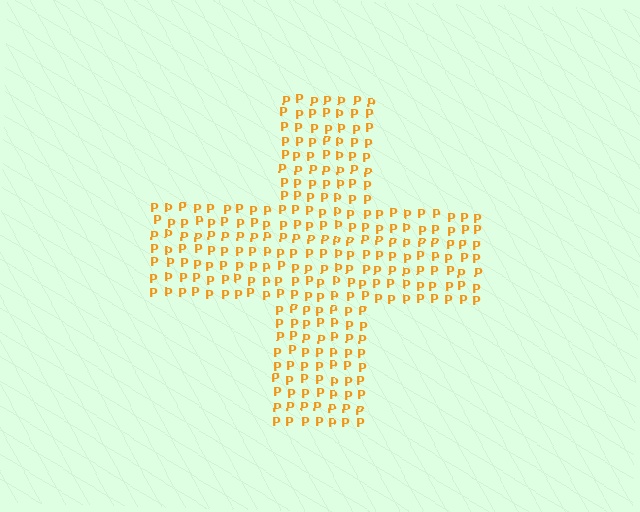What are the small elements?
The small elements are letter P's.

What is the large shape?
The large shape is a cross.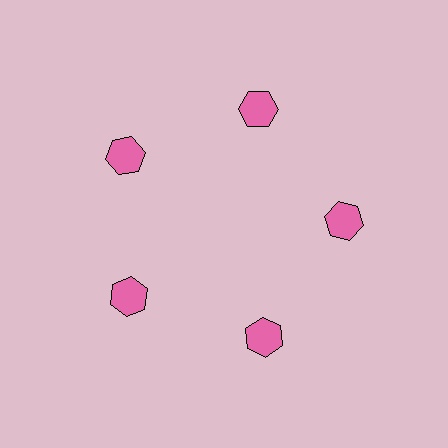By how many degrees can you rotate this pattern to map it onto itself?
The pattern maps onto itself every 72 degrees of rotation.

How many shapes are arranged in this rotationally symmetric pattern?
There are 5 shapes, arranged in 5 groups of 1.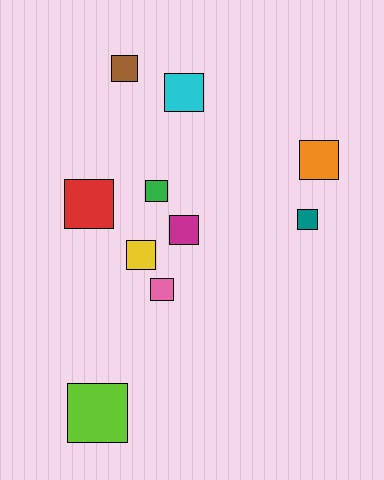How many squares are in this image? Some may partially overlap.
There are 10 squares.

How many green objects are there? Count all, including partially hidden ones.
There is 1 green object.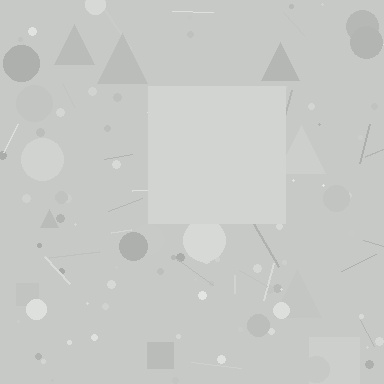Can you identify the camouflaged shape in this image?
The camouflaged shape is a square.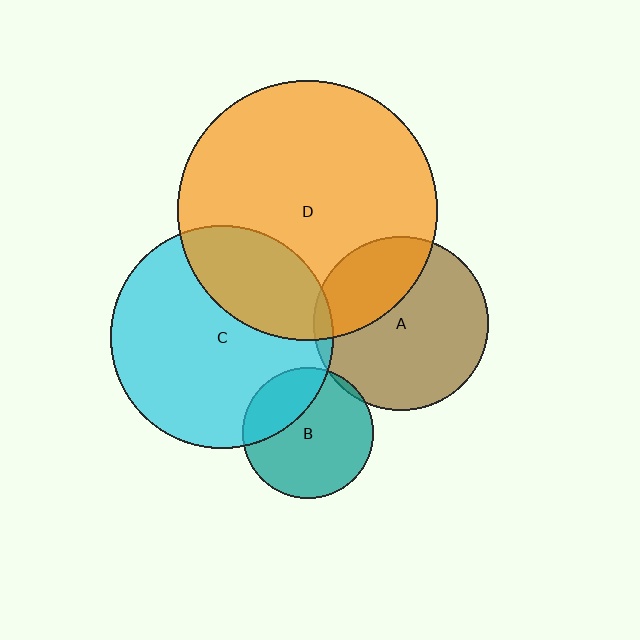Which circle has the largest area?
Circle D (orange).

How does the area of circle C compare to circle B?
Approximately 2.9 times.